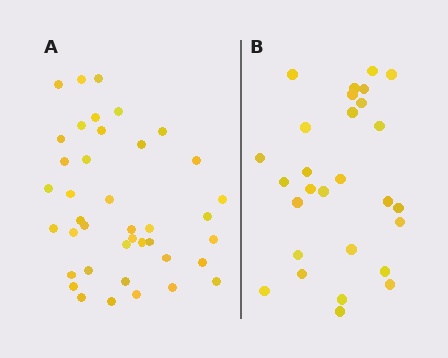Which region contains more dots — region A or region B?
Region A (the left region) has more dots.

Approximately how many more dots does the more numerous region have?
Region A has roughly 12 or so more dots than region B.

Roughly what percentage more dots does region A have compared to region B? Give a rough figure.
About 45% more.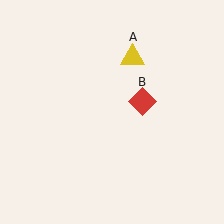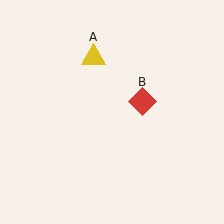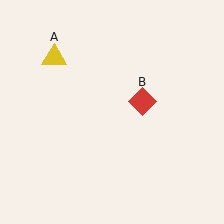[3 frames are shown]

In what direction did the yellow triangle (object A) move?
The yellow triangle (object A) moved left.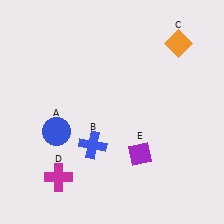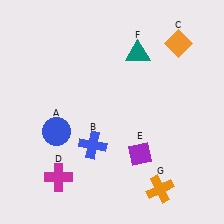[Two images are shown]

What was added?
A teal triangle (F), an orange cross (G) were added in Image 2.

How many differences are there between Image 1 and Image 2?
There are 2 differences between the two images.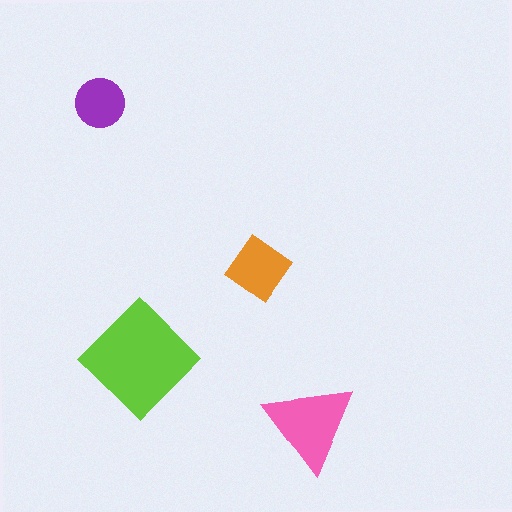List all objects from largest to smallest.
The lime diamond, the pink triangle, the orange diamond, the purple circle.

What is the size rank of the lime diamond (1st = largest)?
1st.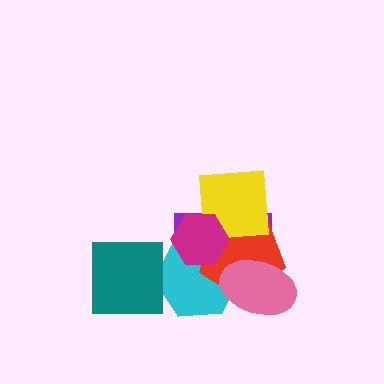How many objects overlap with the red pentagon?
5 objects overlap with the red pentagon.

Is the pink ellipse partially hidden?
No, no other shape covers it.